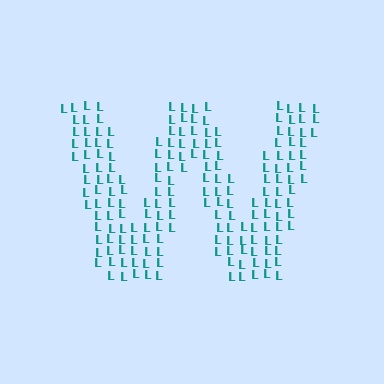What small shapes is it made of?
It is made of small letter L's.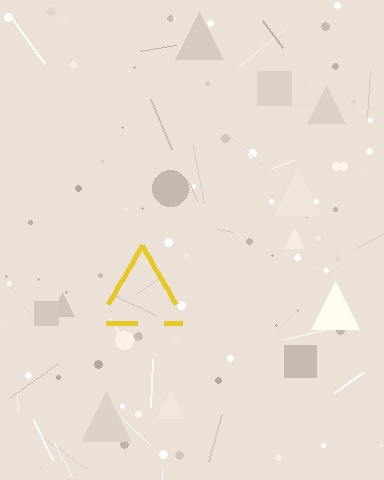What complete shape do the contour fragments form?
The contour fragments form a triangle.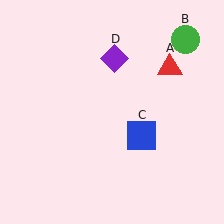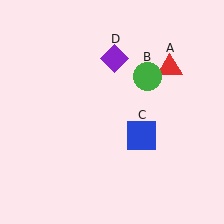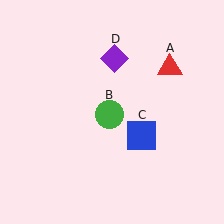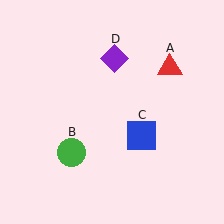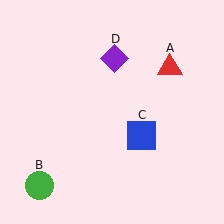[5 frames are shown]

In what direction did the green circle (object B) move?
The green circle (object B) moved down and to the left.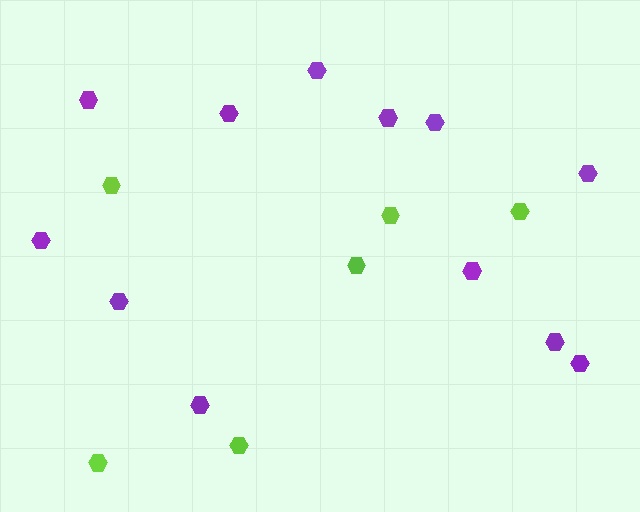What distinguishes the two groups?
There are 2 groups: one group of lime hexagons (6) and one group of purple hexagons (12).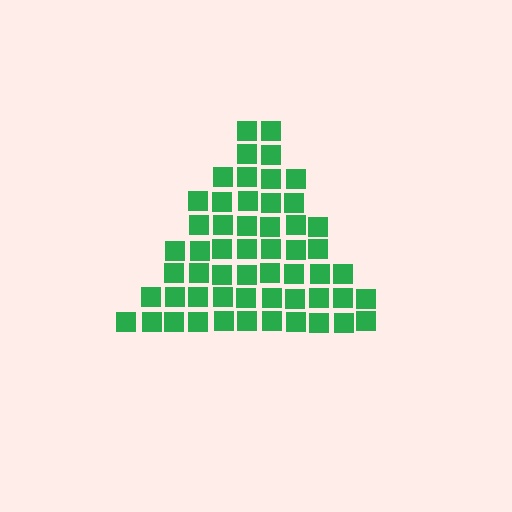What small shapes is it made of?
It is made of small squares.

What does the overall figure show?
The overall figure shows a triangle.